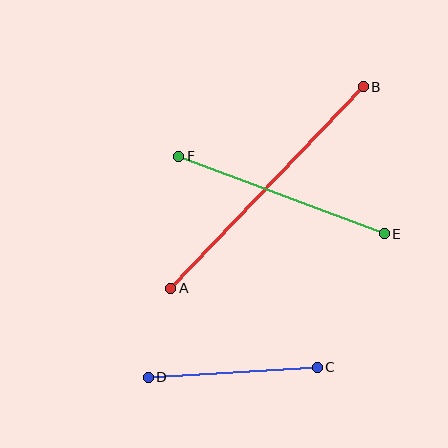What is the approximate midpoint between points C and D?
The midpoint is at approximately (233, 372) pixels.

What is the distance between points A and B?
The distance is approximately 279 pixels.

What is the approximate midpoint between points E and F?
The midpoint is at approximately (281, 195) pixels.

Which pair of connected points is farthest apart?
Points A and B are farthest apart.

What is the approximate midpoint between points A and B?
The midpoint is at approximately (267, 187) pixels.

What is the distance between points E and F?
The distance is approximately 220 pixels.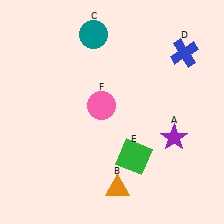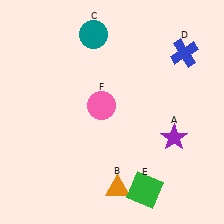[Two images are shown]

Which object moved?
The green square (E) moved down.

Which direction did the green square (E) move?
The green square (E) moved down.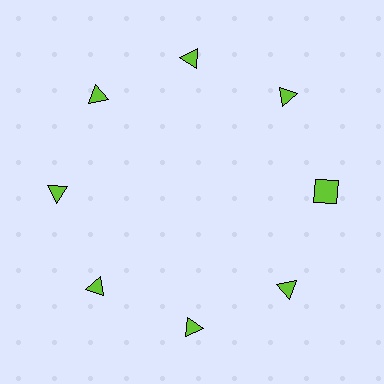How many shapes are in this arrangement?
There are 8 shapes arranged in a ring pattern.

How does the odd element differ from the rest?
It has a different shape: square instead of triangle.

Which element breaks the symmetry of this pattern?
The lime square at roughly the 3 o'clock position breaks the symmetry. All other shapes are lime triangles.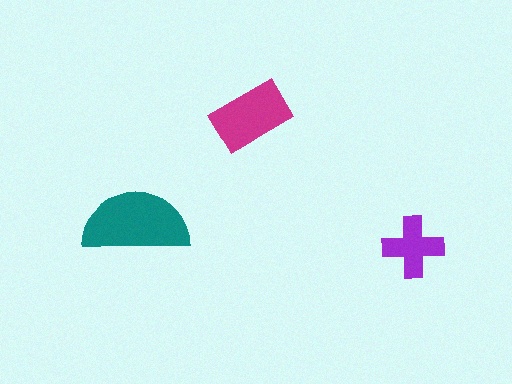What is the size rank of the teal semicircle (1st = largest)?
1st.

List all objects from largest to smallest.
The teal semicircle, the magenta rectangle, the purple cross.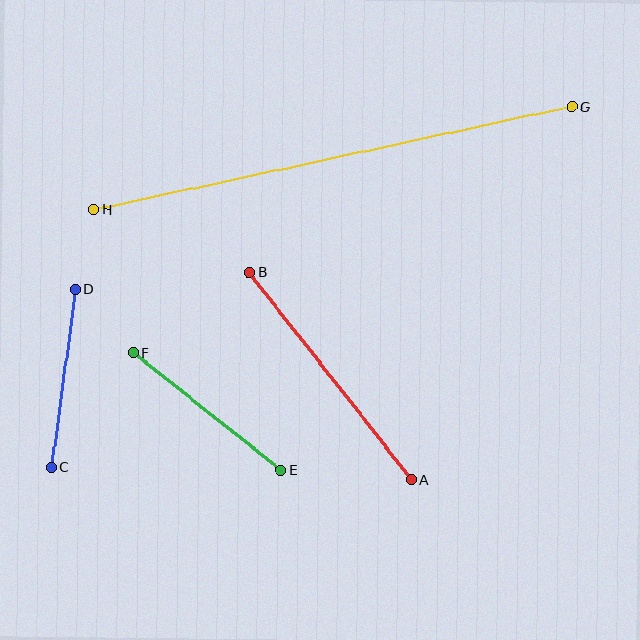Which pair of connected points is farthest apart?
Points G and H are farthest apart.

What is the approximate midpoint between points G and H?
The midpoint is at approximately (333, 158) pixels.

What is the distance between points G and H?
The distance is approximately 489 pixels.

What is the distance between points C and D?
The distance is approximately 180 pixels.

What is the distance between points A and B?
The distance is approximately 263 pixels.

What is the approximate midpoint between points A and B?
The midpoint is at approximately (330, 376) pixels.